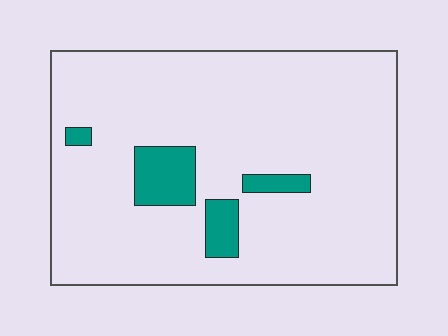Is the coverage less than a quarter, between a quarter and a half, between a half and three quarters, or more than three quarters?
Less than a quarter.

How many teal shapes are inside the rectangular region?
4.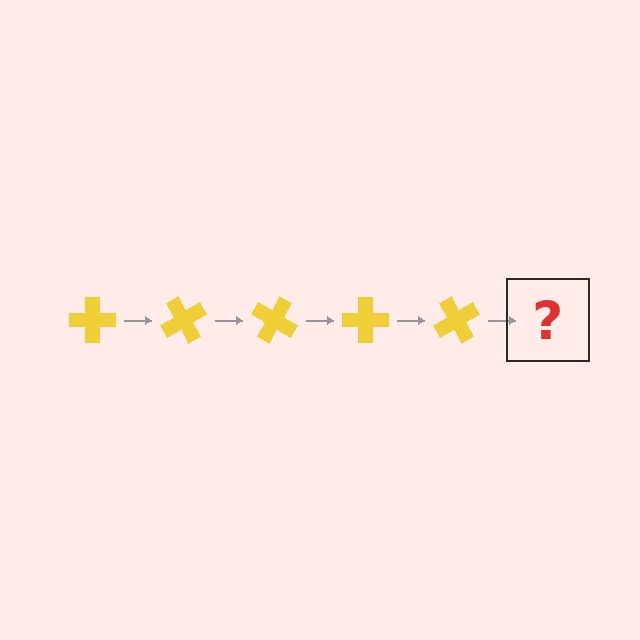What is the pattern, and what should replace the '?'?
The pattern is that the cross rotates 60 degrees each step. The '?' should be a yellow cross rotated 300 degrees.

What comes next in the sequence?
The next element should be a yellow cross rotated 300 degrees.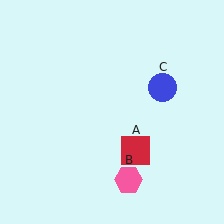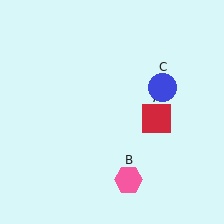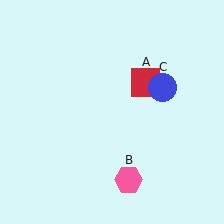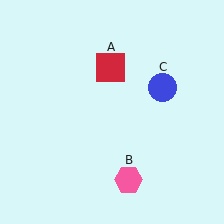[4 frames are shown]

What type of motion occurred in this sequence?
The red square (object A) rotated counterclockwise around the center of the scene.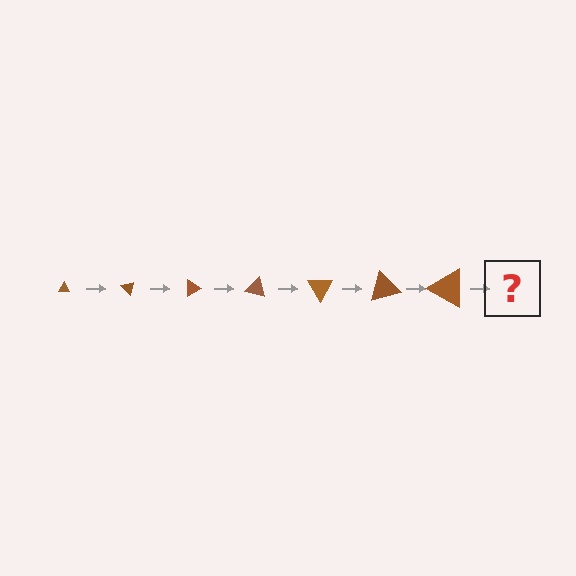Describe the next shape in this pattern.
It should be a triangle, larger than the previous one and rotated 315 degrees from the start.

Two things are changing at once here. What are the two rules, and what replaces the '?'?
The two rules are that the triangle grows larger each step and it rotates 45 degrees each step. The '?' should be a triangle, larger than the previous one and rotated 315 degrees from the start.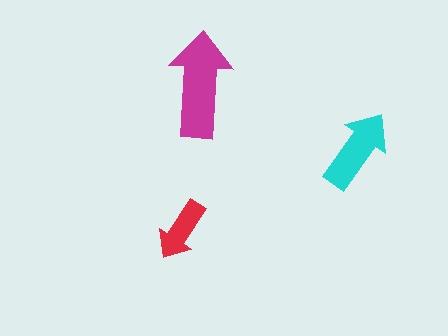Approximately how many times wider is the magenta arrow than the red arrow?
About 1.5 times wider.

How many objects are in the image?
There are 3 objects in the image.